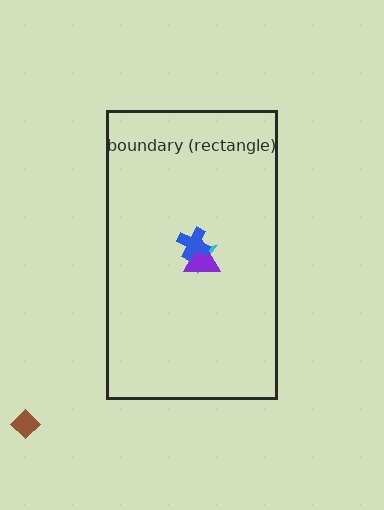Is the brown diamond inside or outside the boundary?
Outside.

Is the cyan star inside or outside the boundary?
Inside.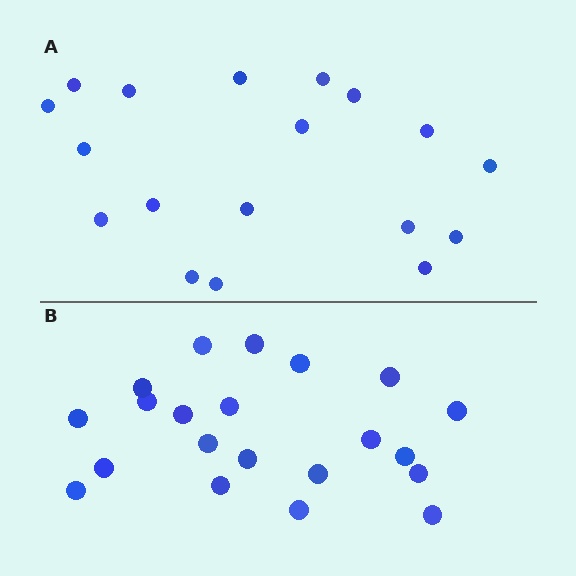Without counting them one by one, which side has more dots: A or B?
Region B (the bottom region) has more dots.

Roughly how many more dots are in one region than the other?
Region B has just a few more — roughly 2 or 3 more dots than region A.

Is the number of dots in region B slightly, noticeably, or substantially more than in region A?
Region B has only slightly more — the two regions are fairly close. The ratio is roughly 1.2 to 1.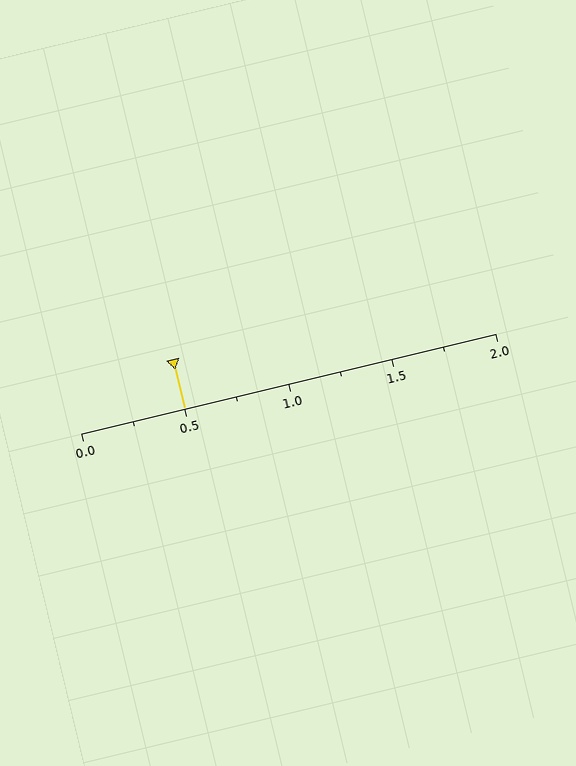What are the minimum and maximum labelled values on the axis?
The axis runs from 0.0 to 2.0.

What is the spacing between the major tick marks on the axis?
The major ticks are spaced 0.5 apart.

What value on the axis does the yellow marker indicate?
The marker indicates approximately 0.5.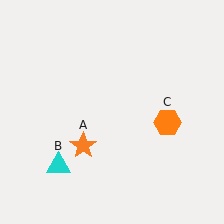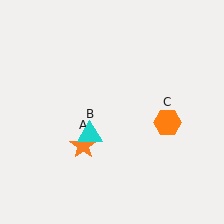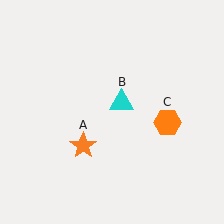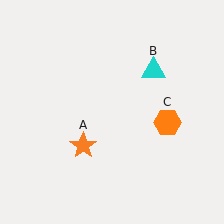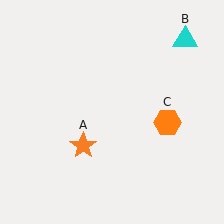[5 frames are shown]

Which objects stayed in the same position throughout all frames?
Orange star (object A) and orange hexagon (object C) remained stationary.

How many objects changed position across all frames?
1 object changed position: cyan triangle (object B).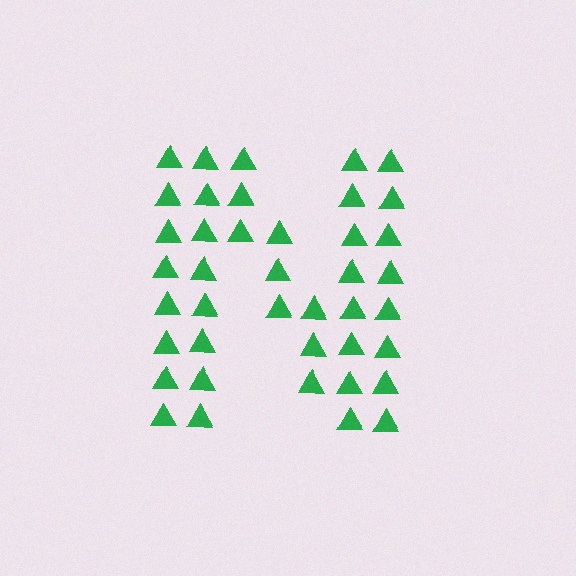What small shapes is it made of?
It is made of small triangles.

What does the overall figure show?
The overall figure shows the letter N.